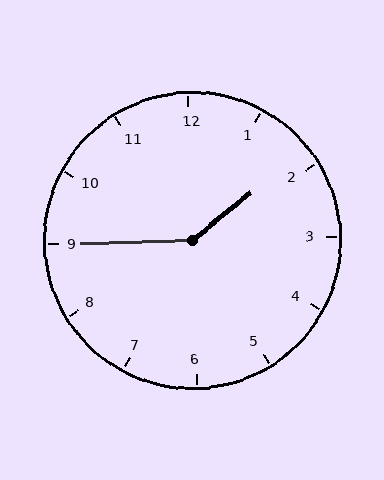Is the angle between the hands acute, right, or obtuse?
It is obtuse.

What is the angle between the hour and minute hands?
Approximately 142 degrees.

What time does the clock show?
1:45.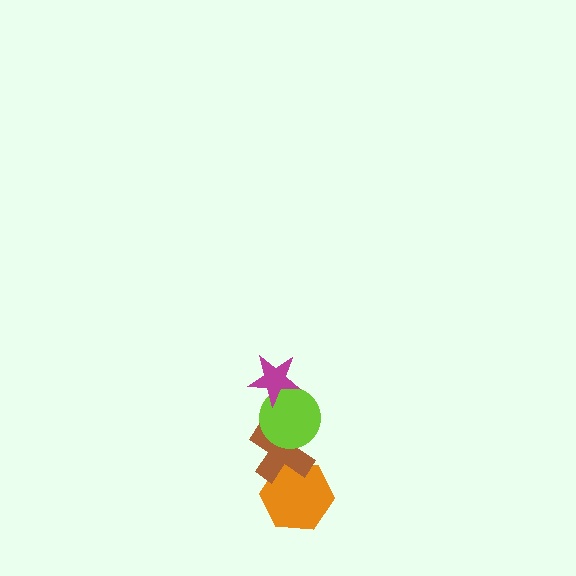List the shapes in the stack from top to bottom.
From top to bottom: the magenta star, the lime circle, the brown cross, the orange hexagon.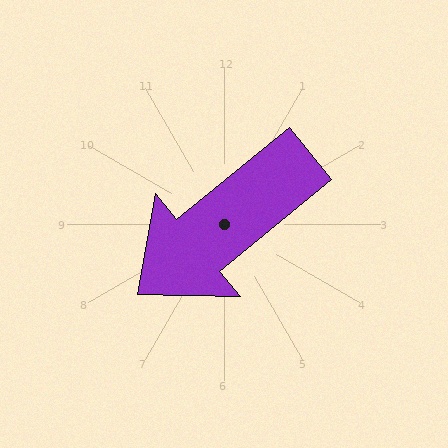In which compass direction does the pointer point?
Southwest.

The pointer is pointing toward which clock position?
Roughly 8 o'clock.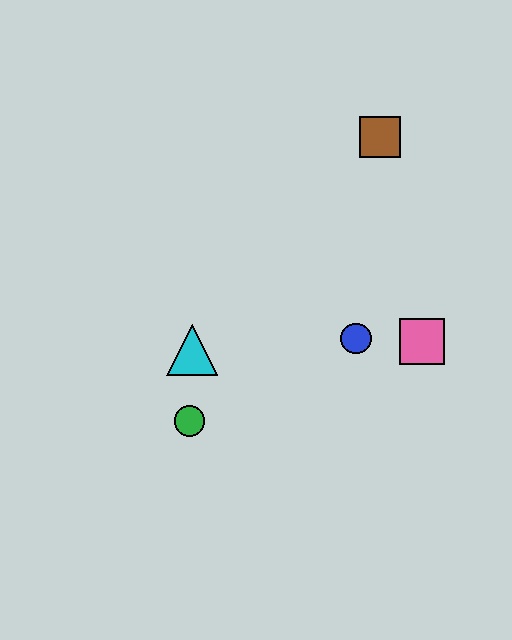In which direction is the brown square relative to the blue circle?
The brown square is above the blue circle.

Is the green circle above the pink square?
No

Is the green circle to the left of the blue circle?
Yes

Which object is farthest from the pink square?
The green circle is farthest from the pink square.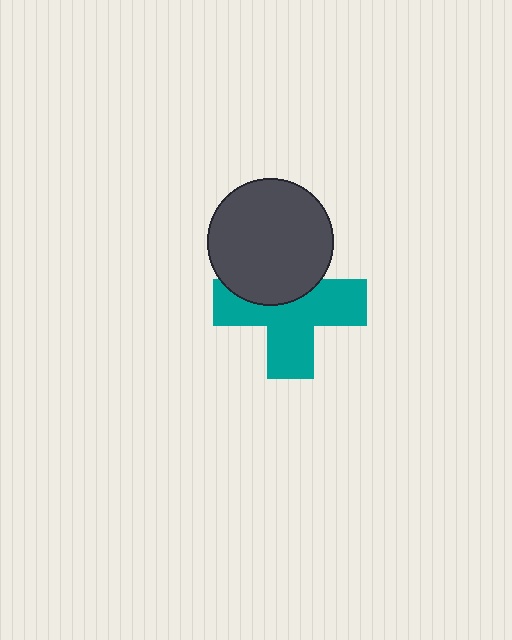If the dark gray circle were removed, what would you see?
You would see the complete teal cross.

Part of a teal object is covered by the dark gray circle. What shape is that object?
It is a cross.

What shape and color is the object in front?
The object in front is a dark gray circle.